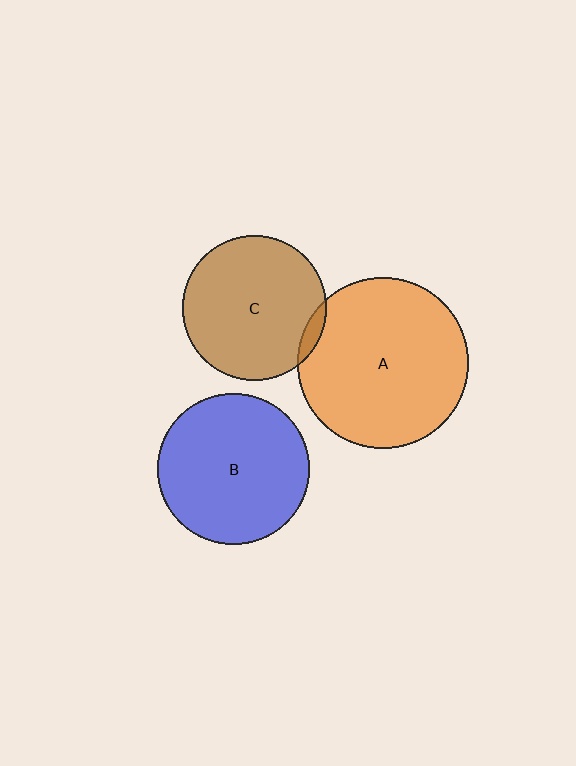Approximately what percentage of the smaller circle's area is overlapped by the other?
Approximately 5%.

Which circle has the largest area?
Circle A (orange).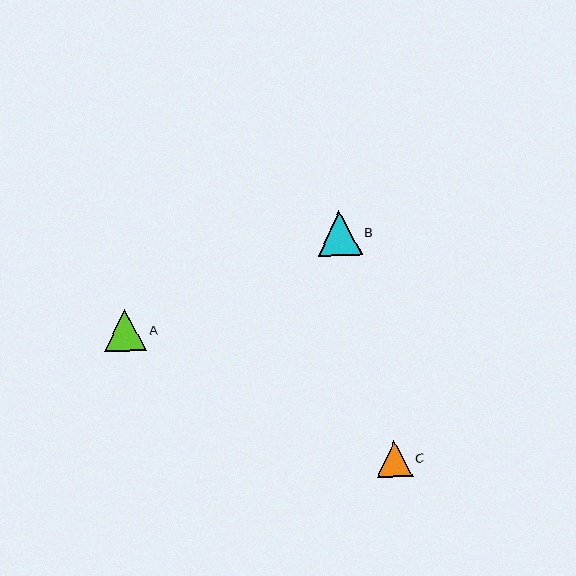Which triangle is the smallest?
Triangle C is the smallest with a size of approximately 36 pixels.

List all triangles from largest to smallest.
From largest to smallest: B, A, C.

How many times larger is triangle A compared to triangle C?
Triangle A is approximately 1.2 times the size of triangle C.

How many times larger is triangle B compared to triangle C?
Triangle B is approximately 1.2 times the size of triangle C.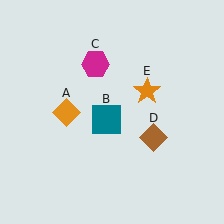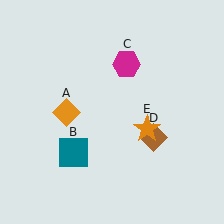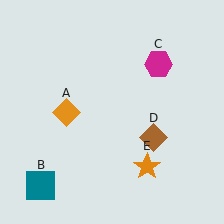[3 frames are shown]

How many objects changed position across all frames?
3 objects changed position: teal square (object B), magenta hexagon (object C), orange star (object E).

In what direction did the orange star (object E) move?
The orange star (object E) moved down.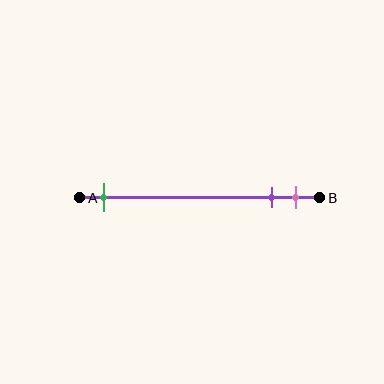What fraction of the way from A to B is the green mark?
The green mark is approximately 10% (0.1) of the way from A to B.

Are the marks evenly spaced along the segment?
No, the marks are not evenly spaced.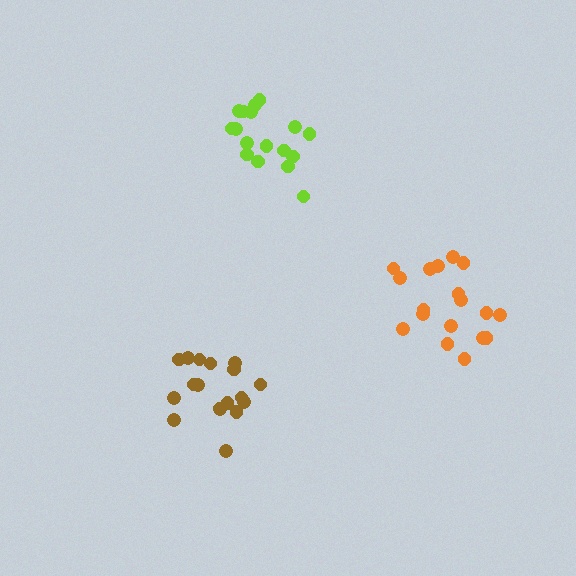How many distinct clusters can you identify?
There are 3 distinct clusters.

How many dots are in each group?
Group 1: 18 dots, Group 2: 18 dots, Group 3: 18 dots (54 total).